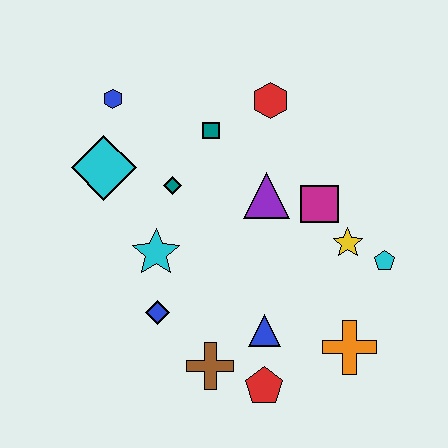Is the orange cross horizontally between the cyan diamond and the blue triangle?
No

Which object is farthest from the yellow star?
The blue hexagon is farthest from the yellow star.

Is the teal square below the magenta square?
No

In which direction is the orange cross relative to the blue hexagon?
The orange cross is below the blue hexagon.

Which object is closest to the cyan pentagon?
The yellow star is closest to the cyan pentagon.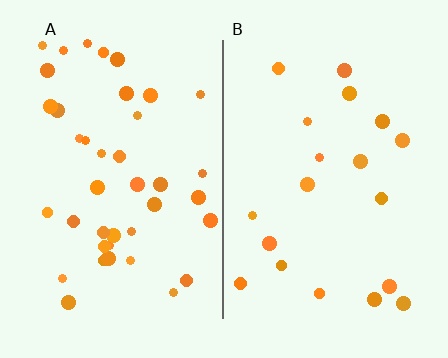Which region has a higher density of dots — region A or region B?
A (the left).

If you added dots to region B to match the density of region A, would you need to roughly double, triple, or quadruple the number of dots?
Approximately double.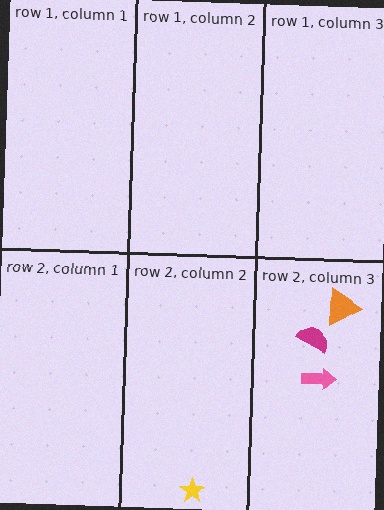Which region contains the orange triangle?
The row 2, column 3 region.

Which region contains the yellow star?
The row 2, column 2 region.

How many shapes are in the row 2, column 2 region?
1.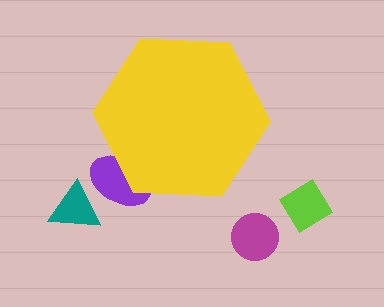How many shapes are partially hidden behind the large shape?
1 shape is partially hidden.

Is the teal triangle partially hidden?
No, the teal triangle is fully visible.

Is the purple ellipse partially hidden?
Yes, the purple ellipse is partially hidden behind the yellow hexagon.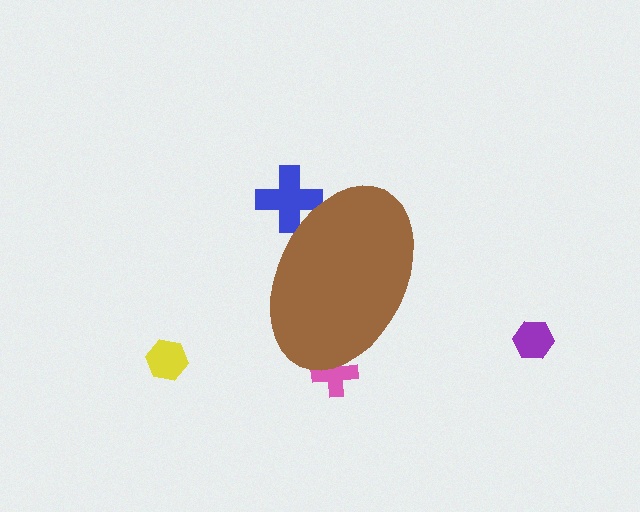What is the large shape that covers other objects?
A brown ellipse.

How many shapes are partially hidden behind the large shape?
2 shapes are partially hidden.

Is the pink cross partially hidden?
Yes, the pink cross is partially hidden behind the brown ellipse.